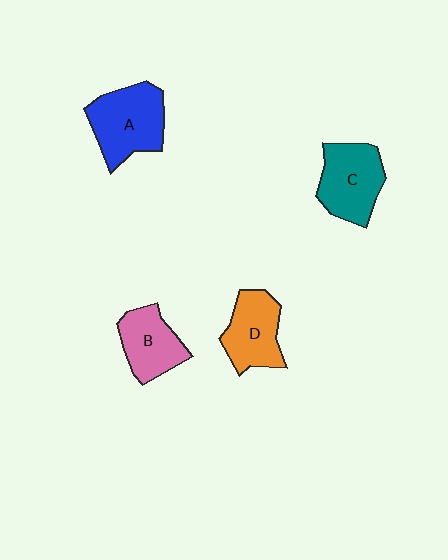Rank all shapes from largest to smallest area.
From largest to smallest: A (blue), C (teal), D (orange), B (pink).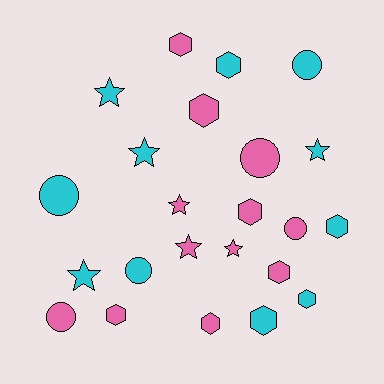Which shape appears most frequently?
Hexagon, with 10 objects.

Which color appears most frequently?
Pink, with 12 objects.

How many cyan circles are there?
There are 3 cyan circles.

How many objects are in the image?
There are 23 objects.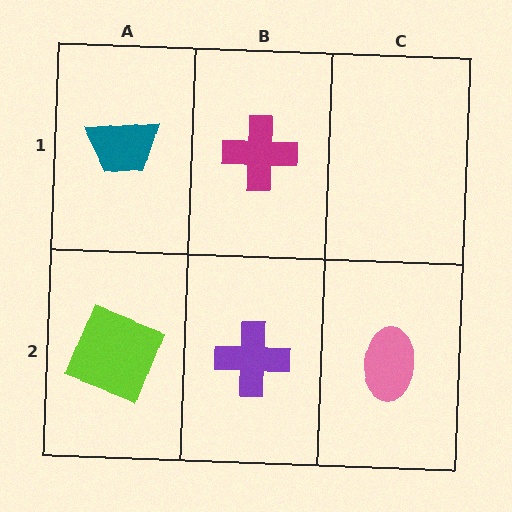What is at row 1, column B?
A magenta cross.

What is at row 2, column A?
A lime square.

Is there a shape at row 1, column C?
No, that cell is empty.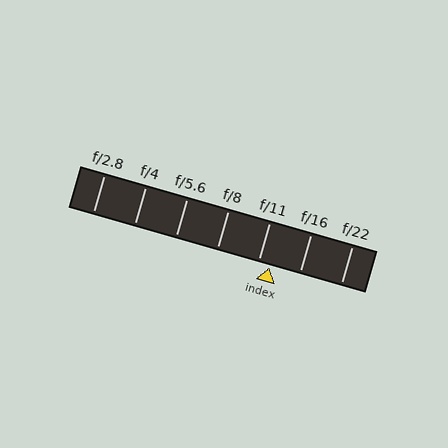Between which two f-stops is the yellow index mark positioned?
The index mark is between f/11 and f/16.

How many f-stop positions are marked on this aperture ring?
There are 7 f-stop positions marked.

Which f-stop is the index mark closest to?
The index mark is closest to f/11.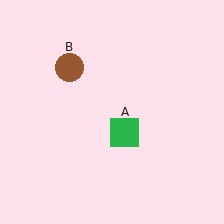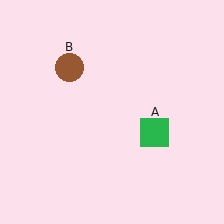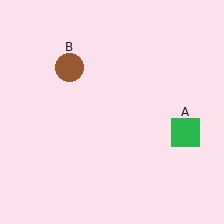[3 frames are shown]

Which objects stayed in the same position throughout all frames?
Brown circle (object B) remained stationary.